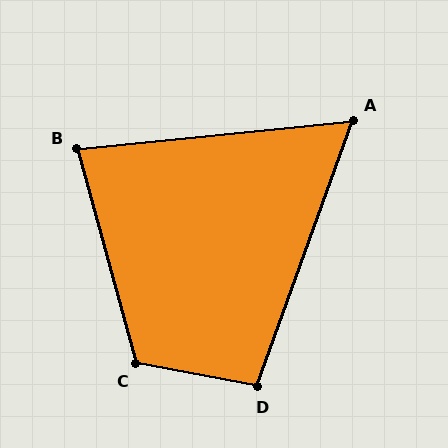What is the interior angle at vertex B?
Approximately 81 degrees (acute).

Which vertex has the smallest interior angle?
A, at approximately 64 degrees.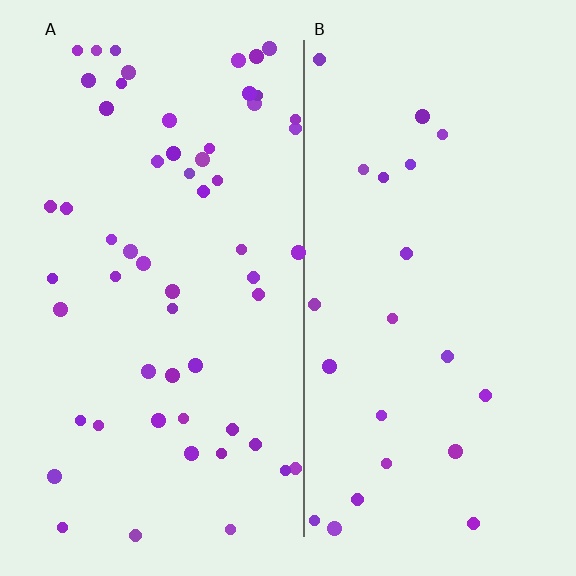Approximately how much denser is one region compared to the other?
Approximately 2.5× — region A over region B.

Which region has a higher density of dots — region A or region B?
A (the left).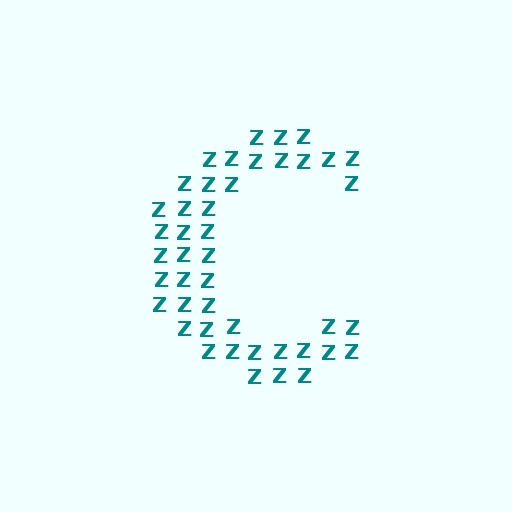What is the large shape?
The large shape is the letter C.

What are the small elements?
The small elements are letter Z's.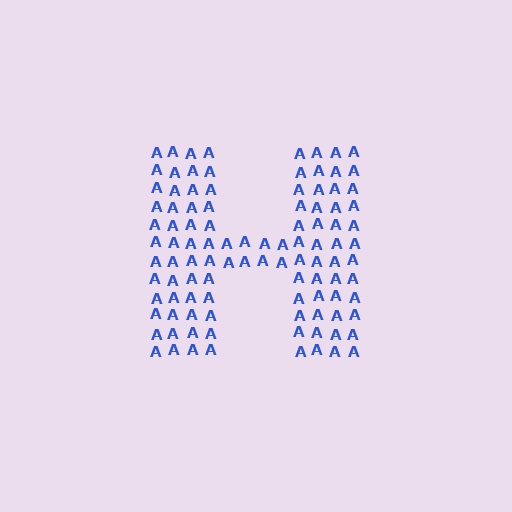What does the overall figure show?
The overall figure shows the letter H.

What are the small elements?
The small elements are letter A's.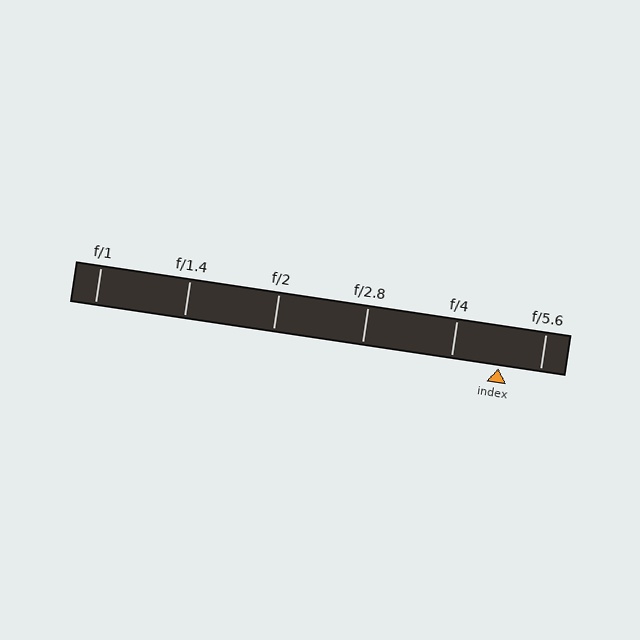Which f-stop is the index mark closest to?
The index mark is closest to f/5.6.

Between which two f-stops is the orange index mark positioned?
The index mark is between f/4 and f/5.6.